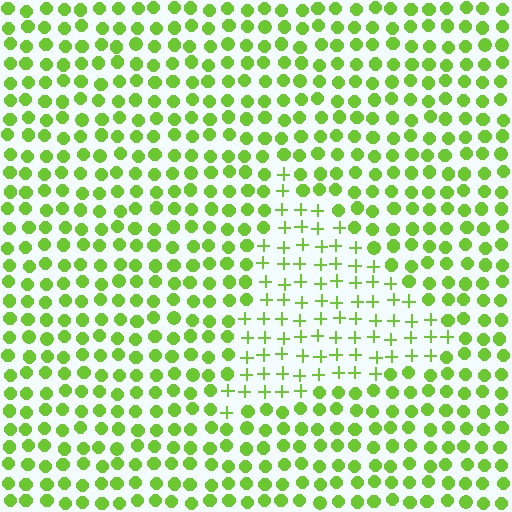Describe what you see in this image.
The image is filled with small lime elements arranged in a uniform grid. A triangle-shaped region contains plus signs, while the surrounding area contains circles. The boundary is defined purely by the change in element shape.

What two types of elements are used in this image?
The image uses plus signs inside the triangle region and circles outside it.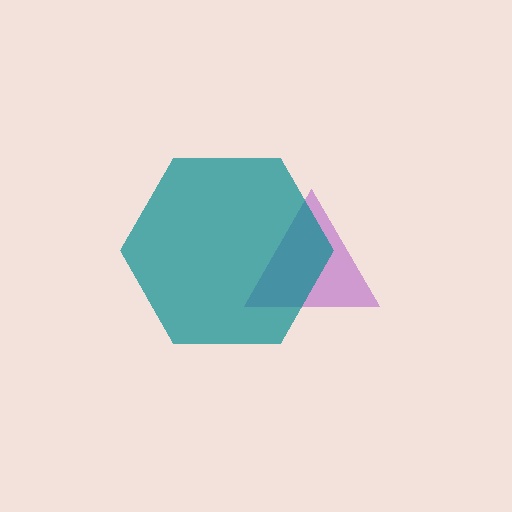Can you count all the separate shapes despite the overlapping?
Yes, there are 2 separate shapes.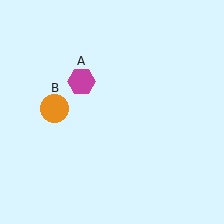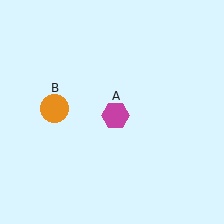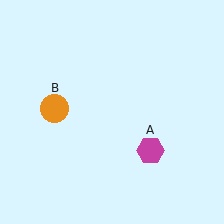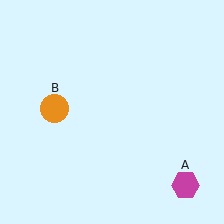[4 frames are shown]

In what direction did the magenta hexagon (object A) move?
The magenta hexagon (object A) moved down and to the right.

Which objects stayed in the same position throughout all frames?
Orange circle (object B) remained stationary.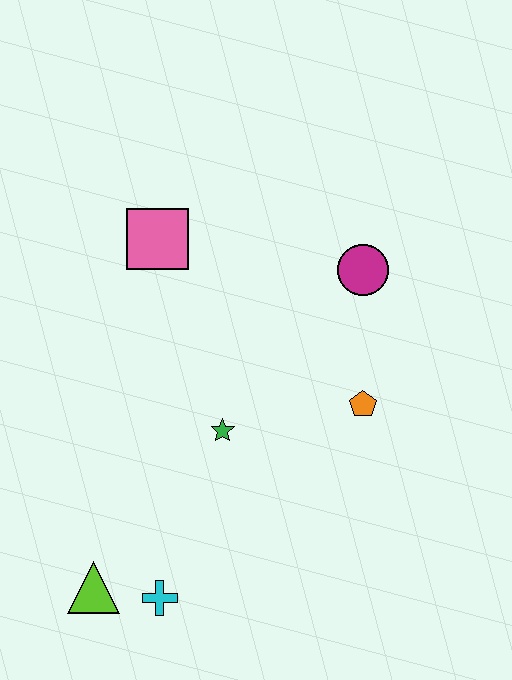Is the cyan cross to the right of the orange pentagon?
No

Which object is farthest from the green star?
The magenta circle is farthest from the green star.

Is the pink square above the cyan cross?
Yes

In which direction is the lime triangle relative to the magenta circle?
The lime triangle is below the magenta circle.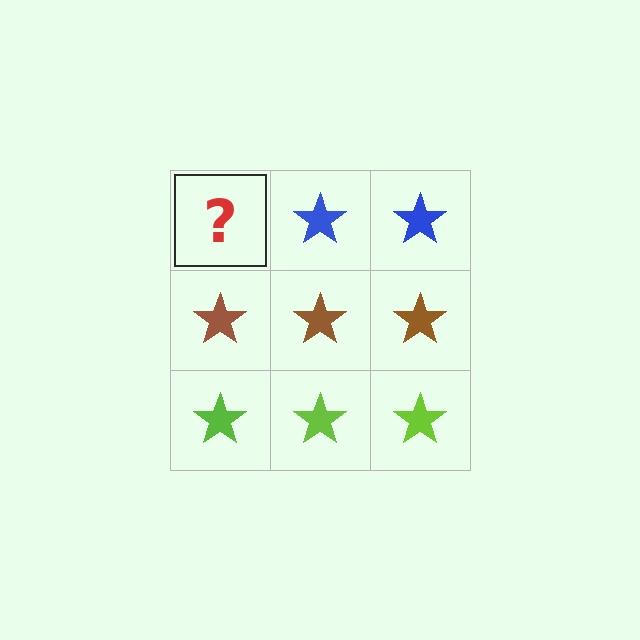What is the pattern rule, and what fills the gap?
The rule is that each row has a consistent color. The gap should be filled with a blue star.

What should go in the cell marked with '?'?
The missing cell should contain a blue star.